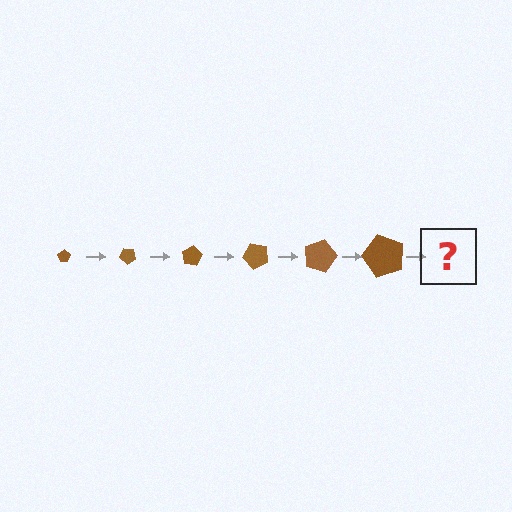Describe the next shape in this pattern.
It should be a pentagon, larger than the previous one and rotated 240 degrees from the start.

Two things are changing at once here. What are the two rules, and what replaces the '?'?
The two rules are that the pentagon grows larger each step and it rotates 40 degrees each step. The '?' should be a pentagon, larger than the previous one and rotated 240 degrees from the start.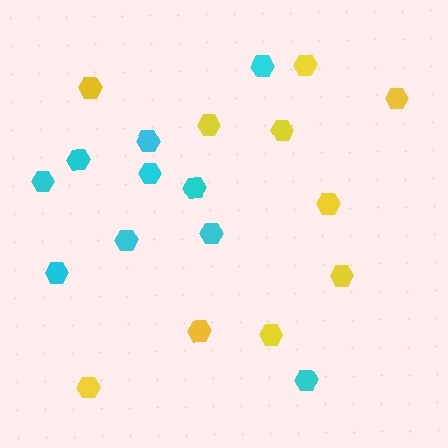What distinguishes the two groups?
There are 2 groups: one group of cyan hexagons (10) and one group of yellow hexagons (10).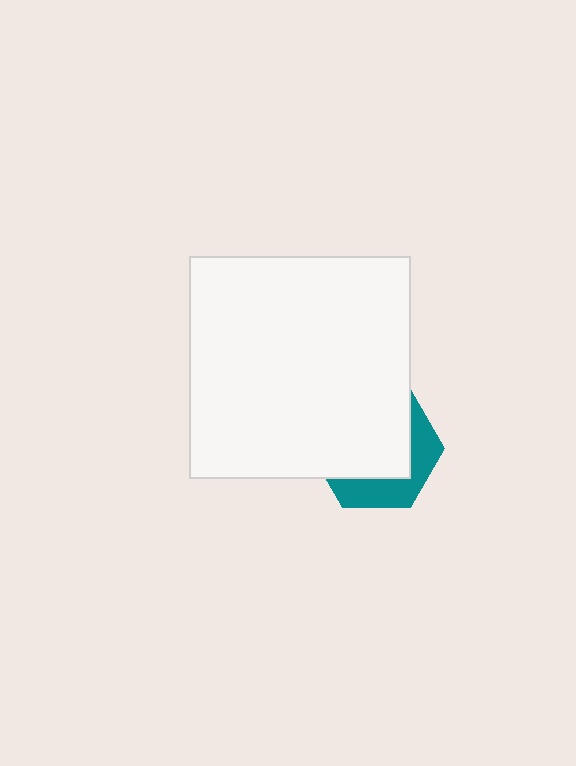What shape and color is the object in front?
The object in front is a white square.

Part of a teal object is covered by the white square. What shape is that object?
It is a hexagon.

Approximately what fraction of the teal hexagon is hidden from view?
Roughly 66% of the teal hexagon is hidden behind the white square.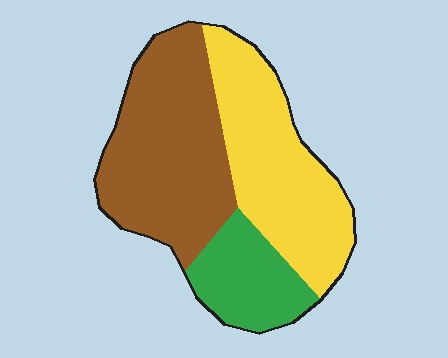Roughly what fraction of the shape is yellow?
Yellow covers 38% of the shape.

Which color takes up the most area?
Brown, at roughly 45%.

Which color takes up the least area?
Green, at roughly 20%.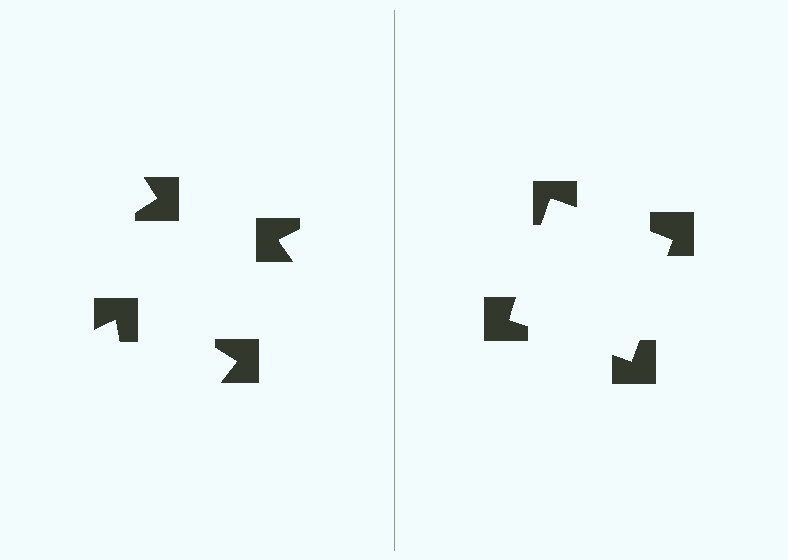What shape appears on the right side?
An illusory square.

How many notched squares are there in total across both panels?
8 — 4 on each side.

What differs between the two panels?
The notched squares are positioned identically on both sides; only the wedge orientations differ. On the right they align to a square; on the left they are misaligned.